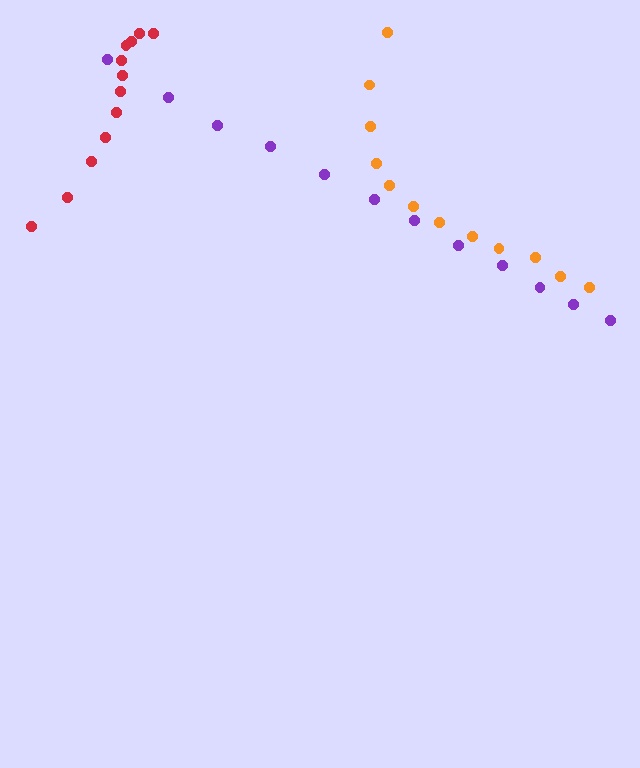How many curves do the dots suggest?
There are 3 distinct paths.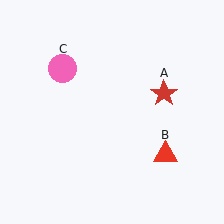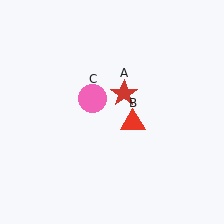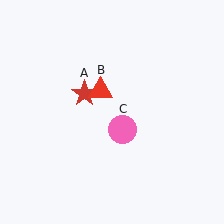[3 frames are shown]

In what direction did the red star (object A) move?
The red star (object A) moved left.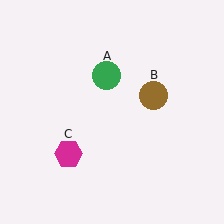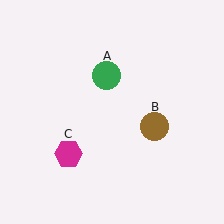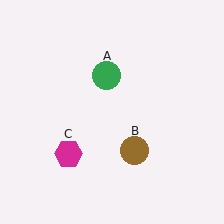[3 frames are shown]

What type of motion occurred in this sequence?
The brown circle (object B) rotated clockwise around the center of the scene.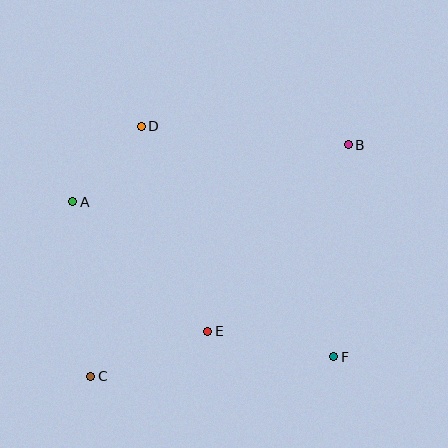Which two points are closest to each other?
Points A and D are closest to each other.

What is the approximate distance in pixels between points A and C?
The distance between A and C is approximately 175 pixels.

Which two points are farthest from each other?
Points B and C are farthest from each other.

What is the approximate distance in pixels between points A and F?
The distance between A and F is approximately 304 pixels.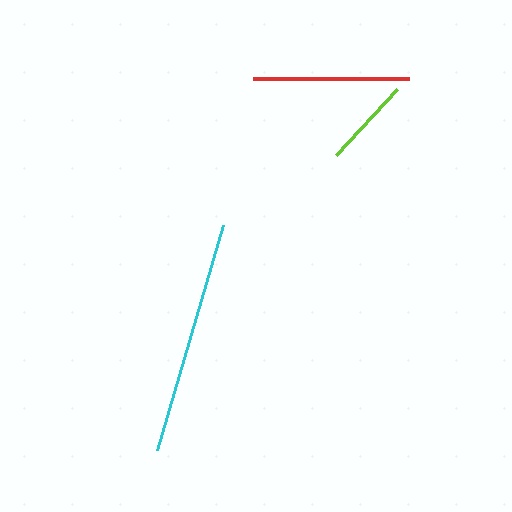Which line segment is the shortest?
The lime line is the shortest at approximately 90 pixels.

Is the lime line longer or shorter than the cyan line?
The cyan line is longer than the lime line.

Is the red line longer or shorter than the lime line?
The red line is longer than the lime line.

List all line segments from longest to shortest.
From longest to shortest: cyan, red, lime.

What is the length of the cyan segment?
The cyan segment is approximately 234 pixels long.